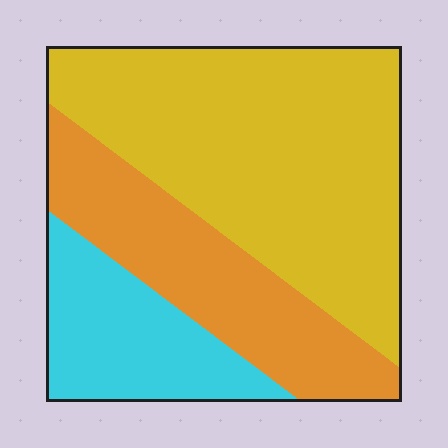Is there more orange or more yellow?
Yellow.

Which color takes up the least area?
Cyan, at roughly 20%.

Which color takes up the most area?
Yellow, at roughly 55%.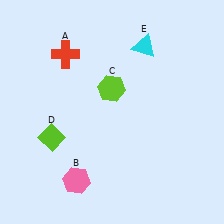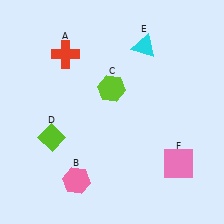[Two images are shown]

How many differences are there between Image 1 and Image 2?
There is 1 difference between the two images.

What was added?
A pink square (F) was added in Image 2.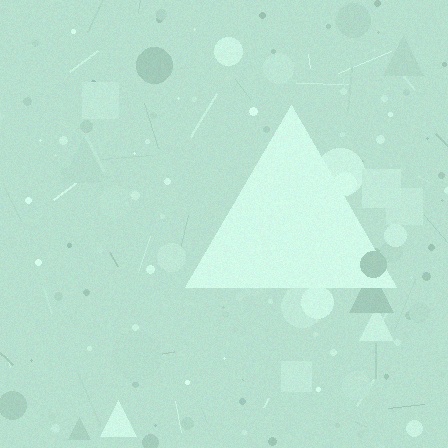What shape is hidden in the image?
A triangle is hidden in the image.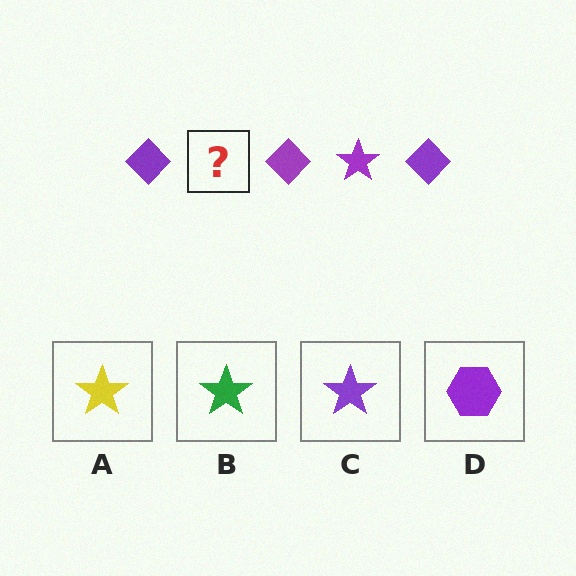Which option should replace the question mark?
Option C.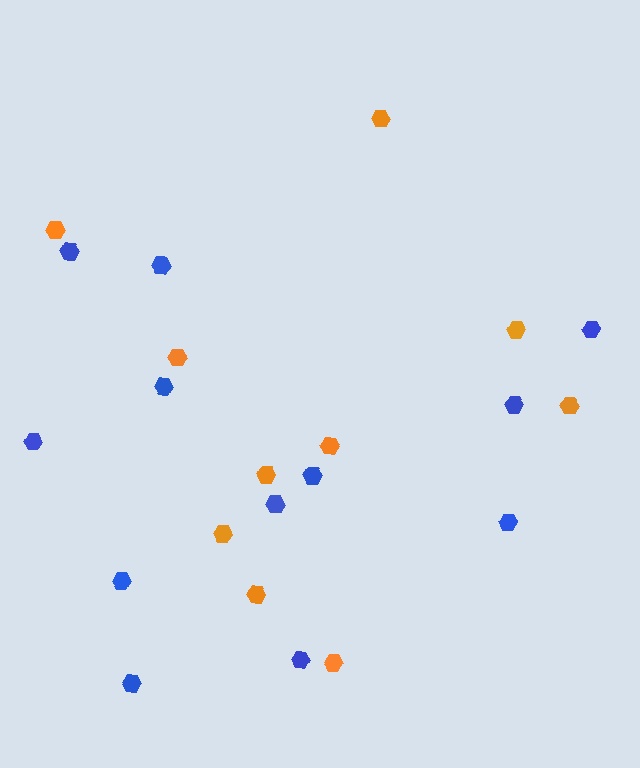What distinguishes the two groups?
There are 2 groups: one group of blue hexagons (12) and one group of orange hexagons (10).